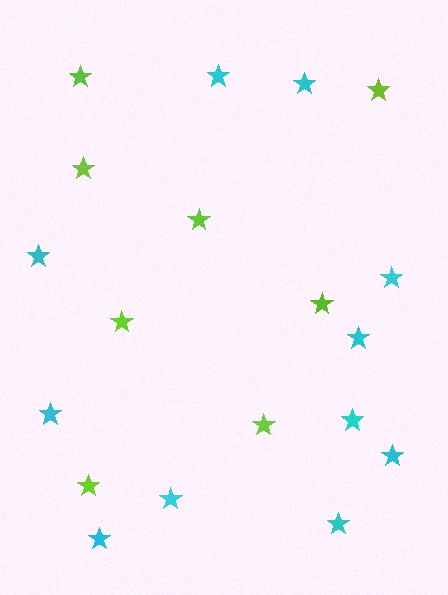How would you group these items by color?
There are 2 groups: one group of lime stars (8) and one group of cyan stars (11).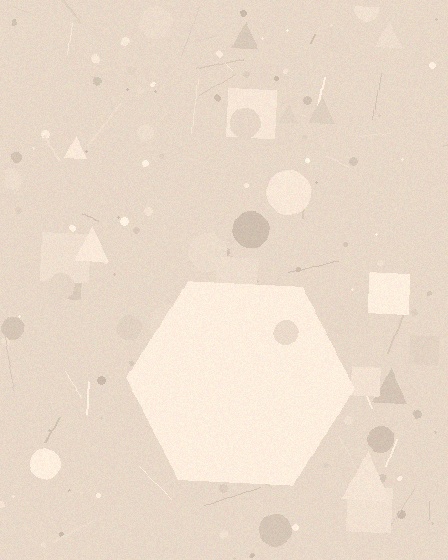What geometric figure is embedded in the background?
A hexagon is embedded in the background.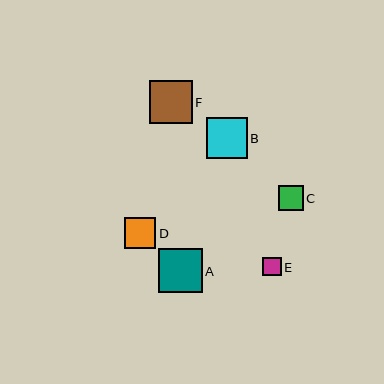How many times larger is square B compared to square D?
Square B is approximately 1.3 times the size of square D.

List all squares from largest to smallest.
From largest to smallest: A, F, B, D, C, E.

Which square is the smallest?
Square E is the smallest with a size of approximately 19 pixels.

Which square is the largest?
Square A is the largest with a size of approximately 44 pixels.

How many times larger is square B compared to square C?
Square B is approximately 1.6 times the size of square C.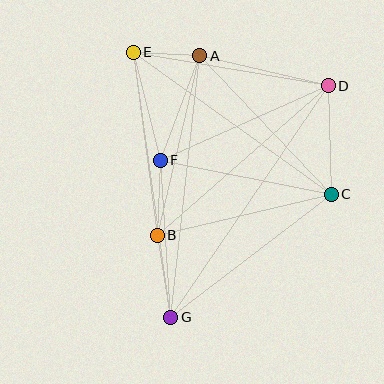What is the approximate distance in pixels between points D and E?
The distance between D and E is approximately 198 pixels.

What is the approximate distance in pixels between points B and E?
The distance between B and E is approximately 184 pixels.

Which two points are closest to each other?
Points A and E are closest to each other.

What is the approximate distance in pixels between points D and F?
The distance between D and F is approximately 184 pixels.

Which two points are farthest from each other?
Points D and G are farthest from each other.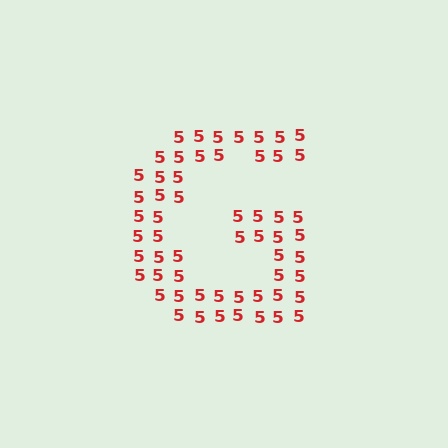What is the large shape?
The large shape is the letter G.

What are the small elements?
The small elements are digit 5's.